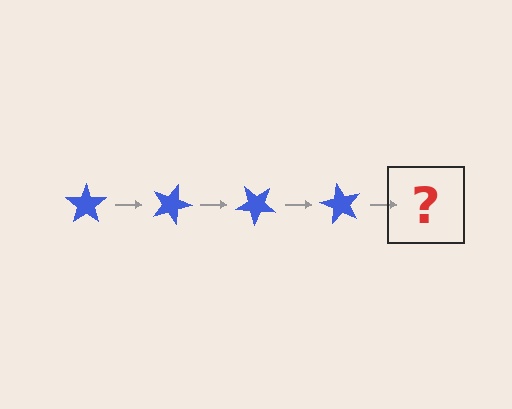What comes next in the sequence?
The next element should be a blue star rotated 80 degrees.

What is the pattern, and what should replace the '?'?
The pattern is that the star rotates 20 degrees each step. The '?' should be a blue star rotated 80 degrees.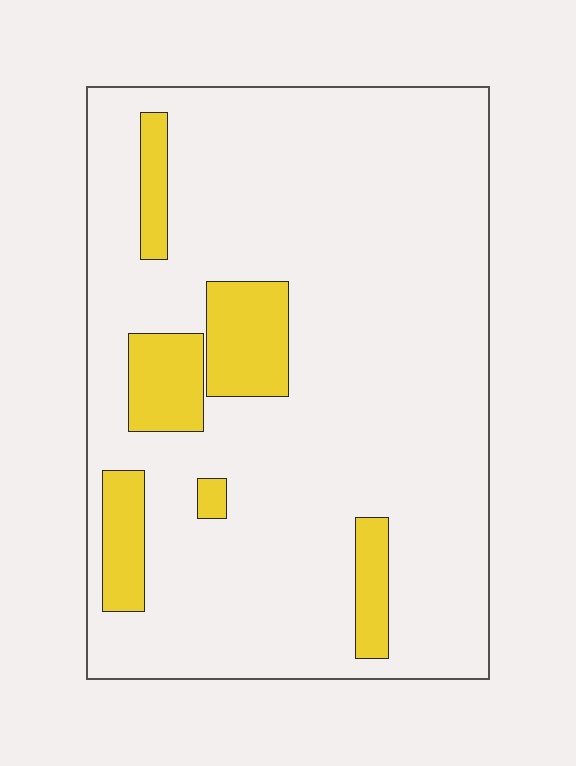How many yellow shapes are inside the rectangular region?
6.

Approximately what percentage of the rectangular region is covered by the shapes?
Approximately 15%.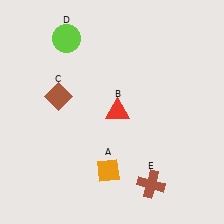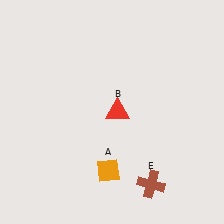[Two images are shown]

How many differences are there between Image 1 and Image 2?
There are 2 differences between the two images.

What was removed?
The brown diamond (C), the lime circle (D) were removed in Image 2.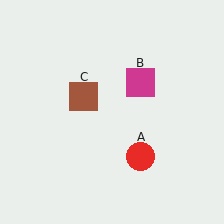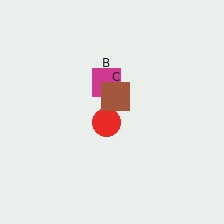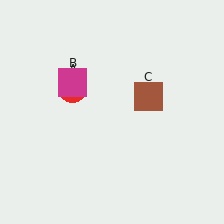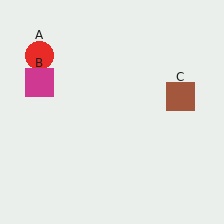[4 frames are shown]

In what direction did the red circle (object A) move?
The red circle (object A) moved up and to the left.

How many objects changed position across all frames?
3 objects changed position: red circle (object A), magenta square (object B), brown square (object C).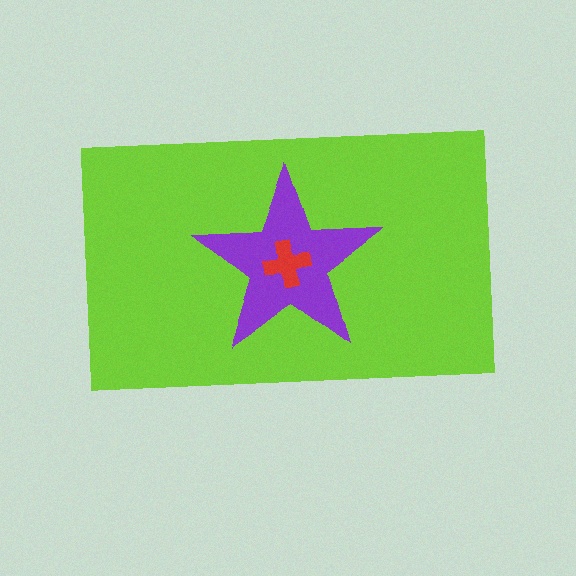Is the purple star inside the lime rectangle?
Yes.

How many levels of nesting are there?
3.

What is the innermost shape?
The red cross.